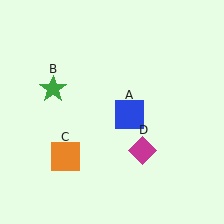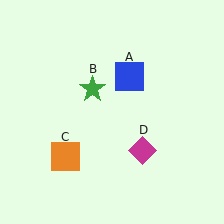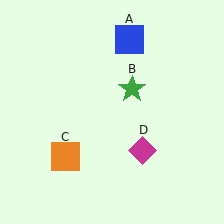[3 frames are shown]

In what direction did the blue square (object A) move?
The blue square (object A) moved up.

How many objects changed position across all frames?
2 objects changed position: blue square (object A), green star (object B).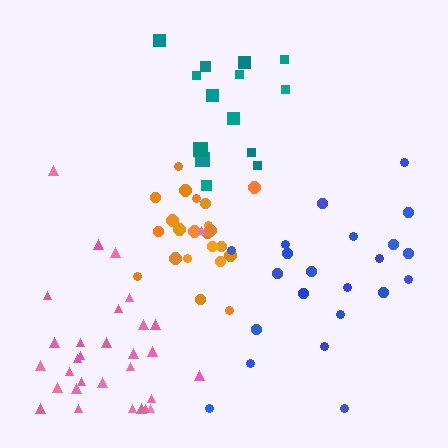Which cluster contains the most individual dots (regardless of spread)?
Pink (31).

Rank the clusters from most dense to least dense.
orange, blue, pink, teal.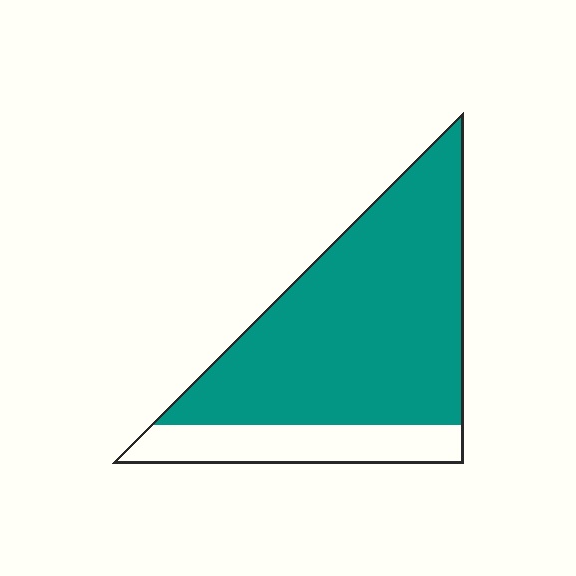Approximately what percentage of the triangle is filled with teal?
Approximately 80%.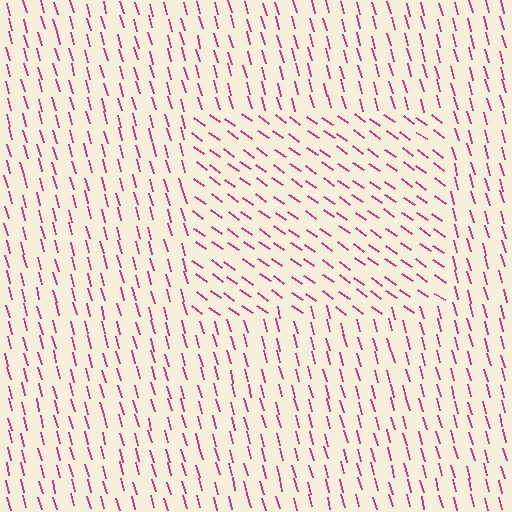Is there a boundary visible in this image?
Yes, there is a texture boundary formed by a change in line orientation.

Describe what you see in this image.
The image is filled with small magenta line segments. A rectangle region in the image has lines oriented differently from the surrounding lines, creating a visible texture boundary.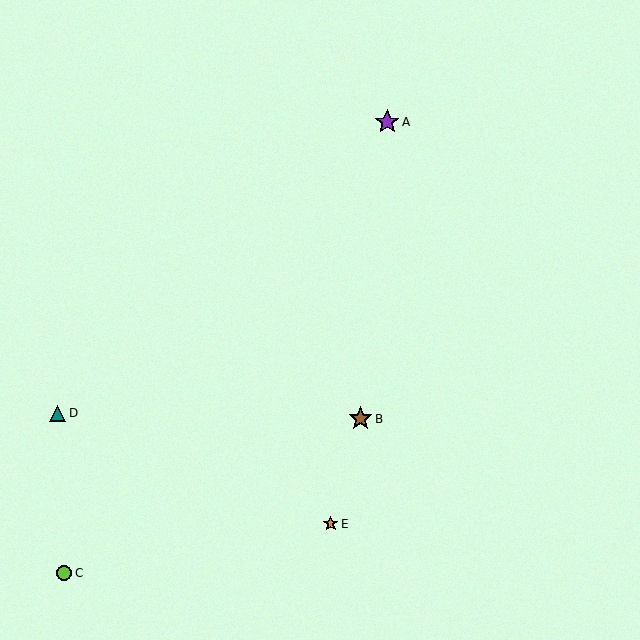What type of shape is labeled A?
Shape A is a purple star.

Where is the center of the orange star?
The center of the orange star is at (331, 524).